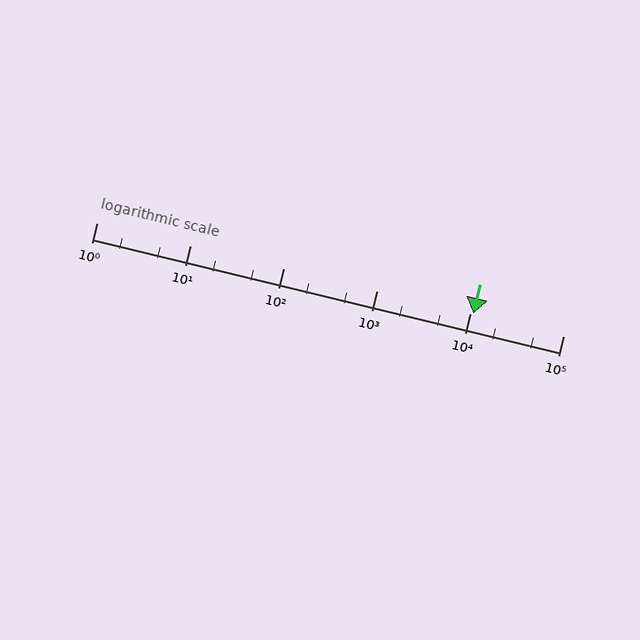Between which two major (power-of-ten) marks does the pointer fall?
The pointer is between 10000 and 100000.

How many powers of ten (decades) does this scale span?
The scale spans 5 decades, from 1 to 100000.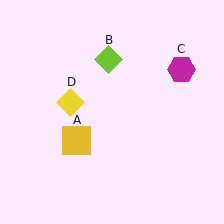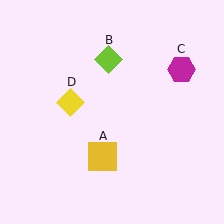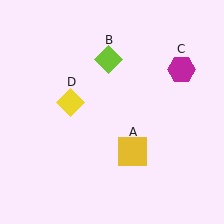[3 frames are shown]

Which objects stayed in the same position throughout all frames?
Lime diamond (object B) and magenta hexagon (object C) and yellow diamond (object D) remained stationary.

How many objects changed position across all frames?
1 object changed position: yellow square (object A).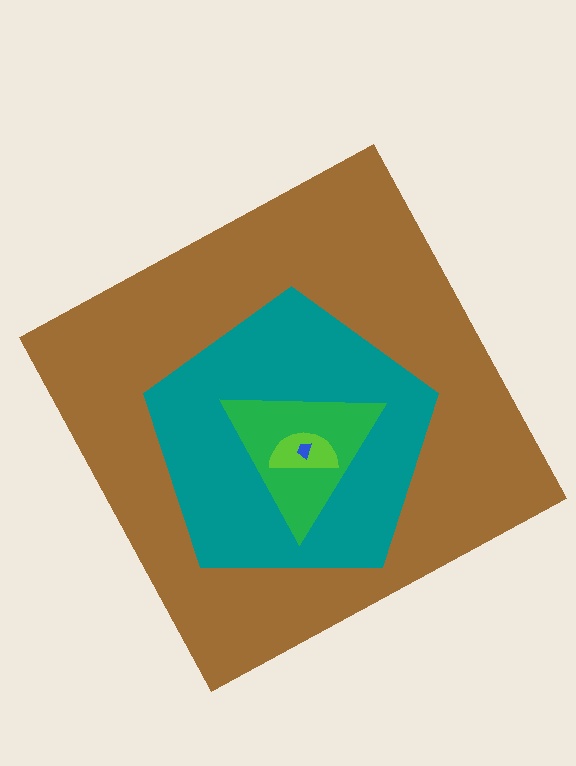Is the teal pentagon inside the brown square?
Yes.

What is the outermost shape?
The brown square.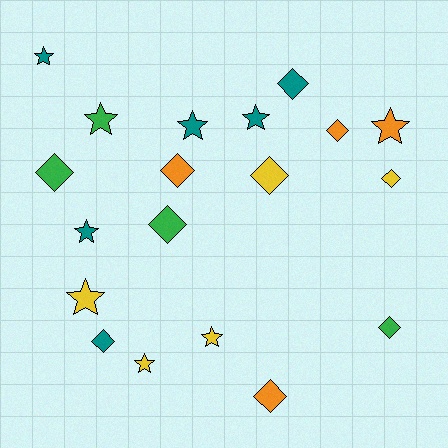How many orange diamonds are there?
There are 3 orange diamonds.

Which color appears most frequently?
Teal, with 6 objects.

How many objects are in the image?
There are 19 objects.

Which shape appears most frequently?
Diamond, with 10 objects.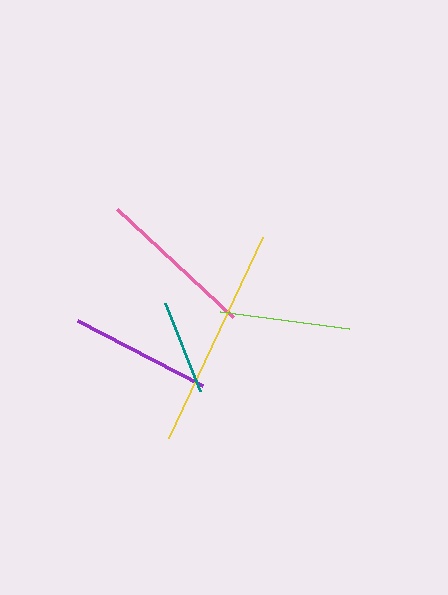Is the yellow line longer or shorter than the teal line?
The yellow line is longer than the teal line.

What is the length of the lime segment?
The lime segment is approximately 131 pixels long.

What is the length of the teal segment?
The teal segment is approximately 95 pixels long.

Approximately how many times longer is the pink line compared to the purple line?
The pink line is approximately 1.1 times the length of the purple line.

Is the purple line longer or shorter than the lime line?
The purple line is longer than the lime line.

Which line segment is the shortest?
The teal line is the shortest at approximately 95 pixels.